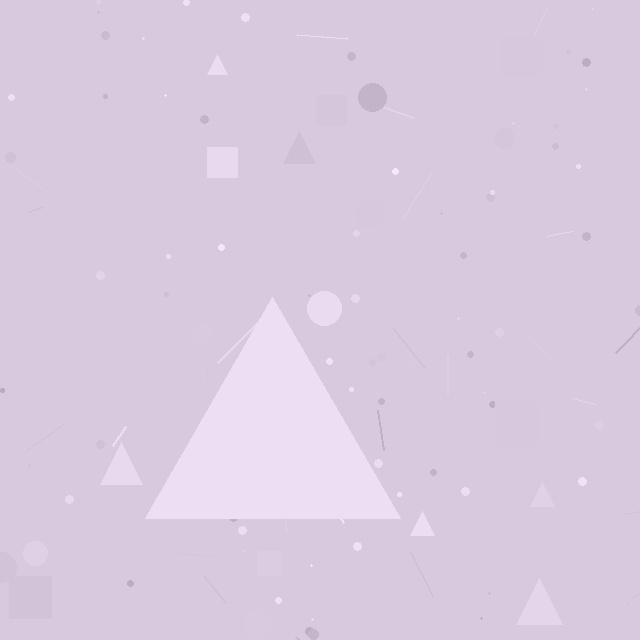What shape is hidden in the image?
A triangle is hidden in the image.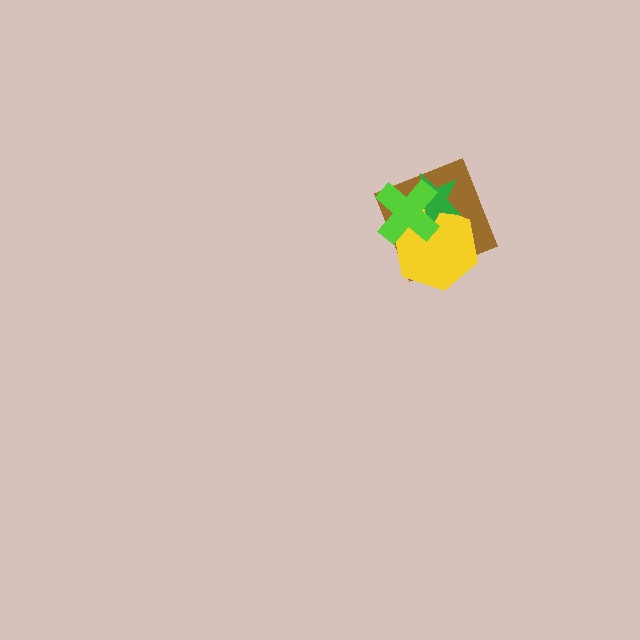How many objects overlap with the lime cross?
3 objects overlap with the lime cross.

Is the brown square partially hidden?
Yes, it is partially covered by another shape.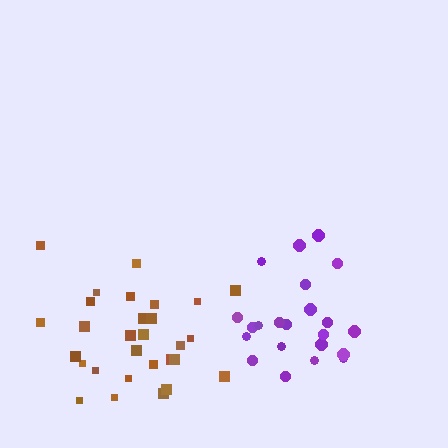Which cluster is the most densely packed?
Purple.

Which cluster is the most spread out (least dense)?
Brown.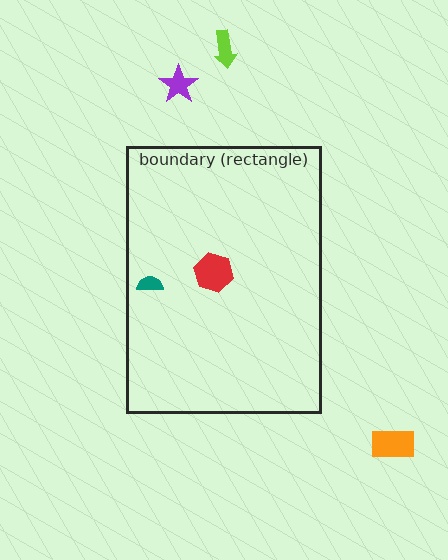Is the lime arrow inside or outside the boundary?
Outside.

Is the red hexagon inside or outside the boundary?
Inside.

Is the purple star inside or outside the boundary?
Outside.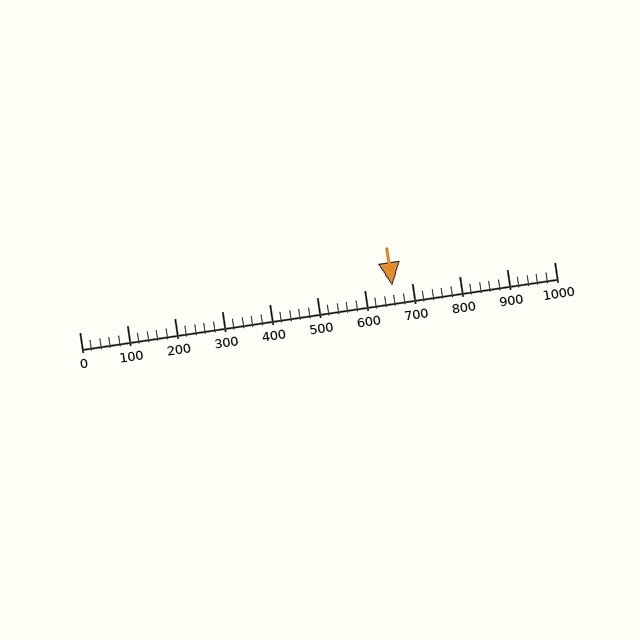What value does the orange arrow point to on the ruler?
The orange arrow points to approximately 660.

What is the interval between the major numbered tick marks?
The major tick marks are spaced 100 units apart.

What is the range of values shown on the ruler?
The ruler shows values from 0 to 1000.